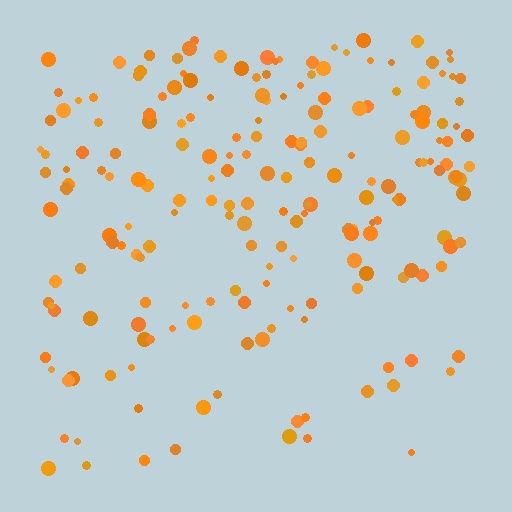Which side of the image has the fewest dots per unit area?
The bottom.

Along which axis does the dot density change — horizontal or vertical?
Vertical.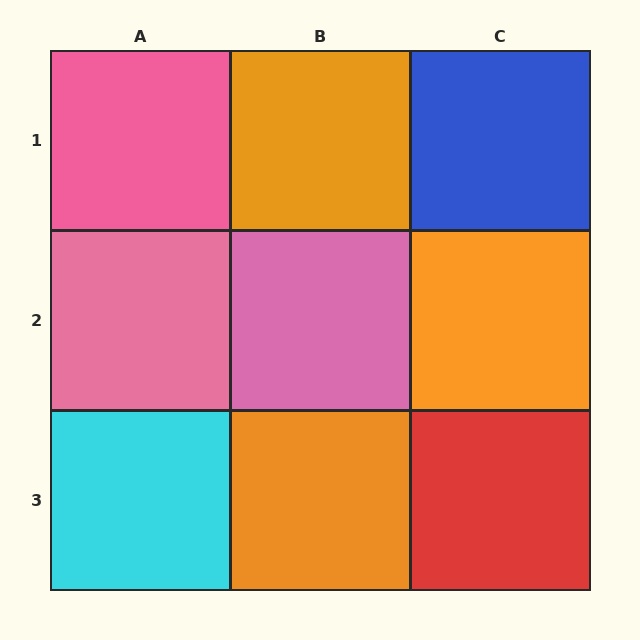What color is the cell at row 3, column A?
Cyan.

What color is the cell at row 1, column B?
Orange.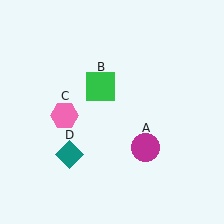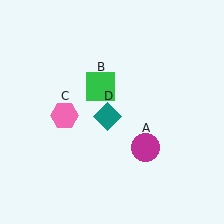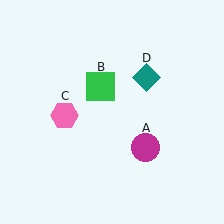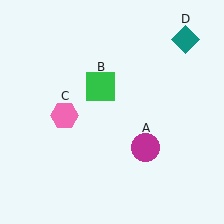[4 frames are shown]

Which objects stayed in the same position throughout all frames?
Magenta circle (object A) and green square (object B) and pink hexagon (object C) remained stationary.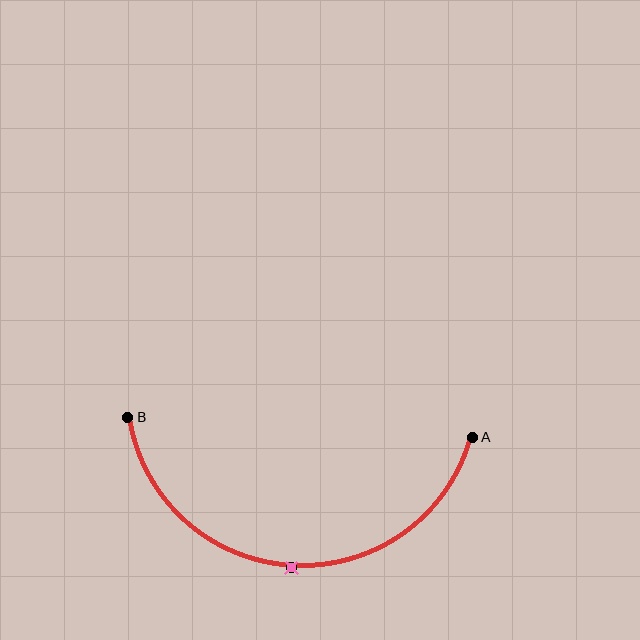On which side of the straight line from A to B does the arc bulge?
The arc bulges below the straight line connecting A and B.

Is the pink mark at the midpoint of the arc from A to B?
Yes. The pink mark lies on the arc at equal arc-length from both A and B — it is the arc midpoint.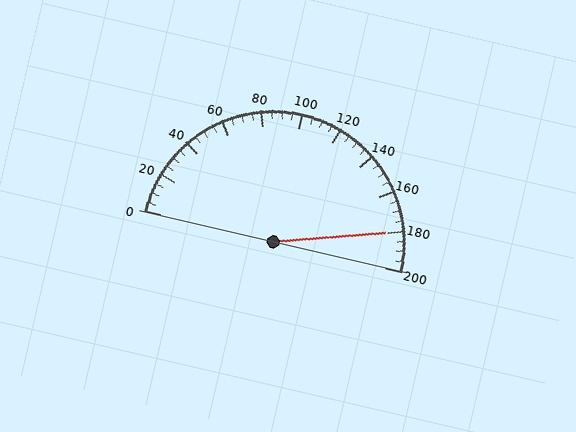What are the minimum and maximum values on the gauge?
The gauge ranges from 0 to 200.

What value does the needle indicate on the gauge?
The needle indicates approximately 180.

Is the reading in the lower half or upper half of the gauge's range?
The reading is in the upper half of the range (0 to 200).